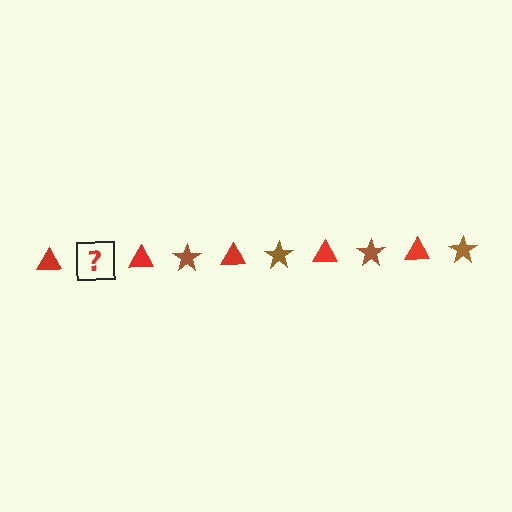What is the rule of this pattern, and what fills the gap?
The rule is that the pattern alternates between red triangle and brown star. The gap should be filled with a brown star.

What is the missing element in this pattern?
The missing element is a brown star.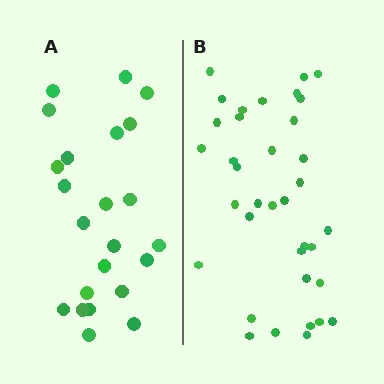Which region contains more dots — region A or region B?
Region B (the right region) has more dots.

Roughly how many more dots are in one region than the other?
Region B has approximately 15 more dots than region A.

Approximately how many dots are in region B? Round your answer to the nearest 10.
About 40 dots. (The exact count is 36, which rounds to 40.)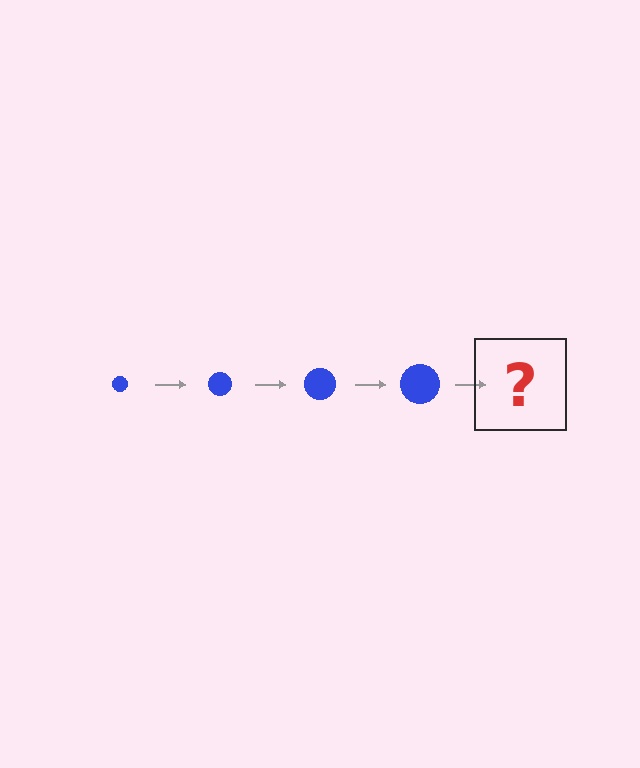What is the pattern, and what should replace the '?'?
The pattern is that the circle gets progressively larger each step. The '?' should be a blue circle, larger than the previous one.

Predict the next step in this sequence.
The next step is a blue circle, larger than the previous one.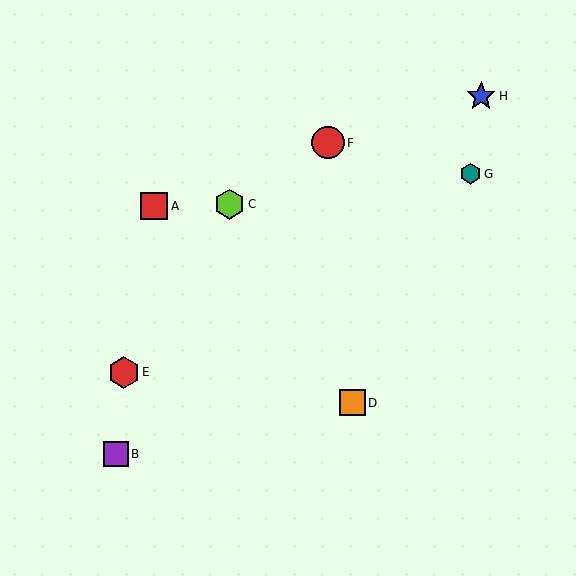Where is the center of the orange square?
The center of the orange square is at (352, 403).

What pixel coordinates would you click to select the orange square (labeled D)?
Click at (352, 403) to select the orange square D.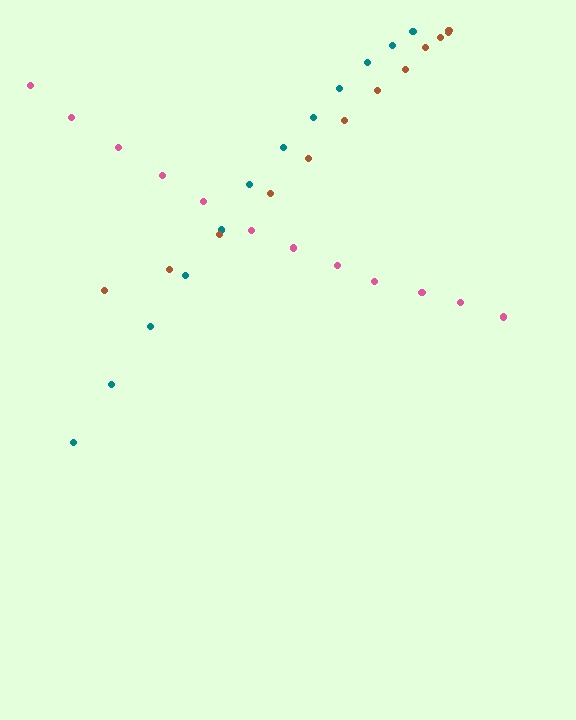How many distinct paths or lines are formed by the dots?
There are 3 distinct paths.